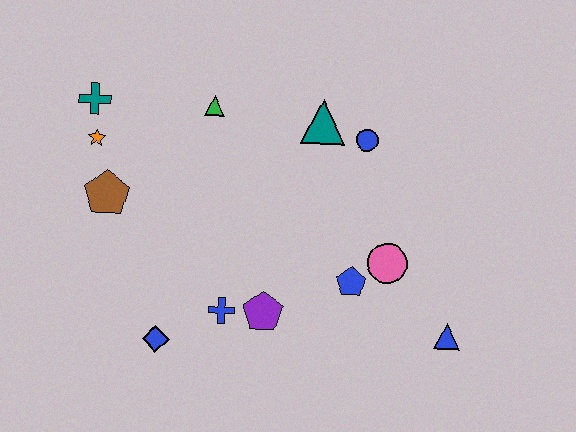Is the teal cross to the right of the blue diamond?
No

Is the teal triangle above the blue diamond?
Yes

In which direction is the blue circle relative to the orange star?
The blue circle is to the right of the orange star.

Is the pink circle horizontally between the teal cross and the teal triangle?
No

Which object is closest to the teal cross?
The orange star is closest to the teal cross.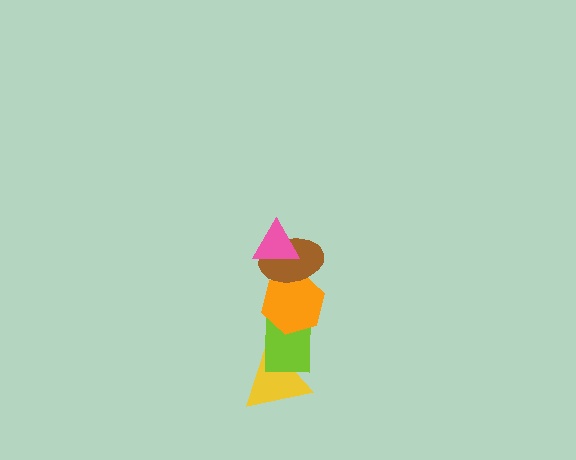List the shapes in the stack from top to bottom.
From top to bottom: the pink triangle, the brown ellipse, the orange hexagon, the lime rectangle, the yellow triangle.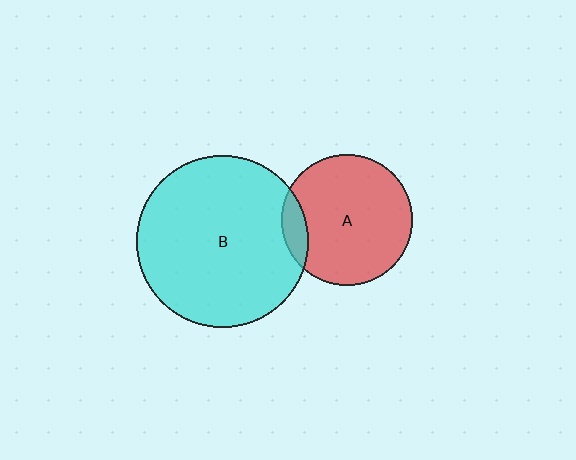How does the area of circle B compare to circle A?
Approximately 1.7 times.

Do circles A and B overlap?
Yes.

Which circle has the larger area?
Circle B (cyan).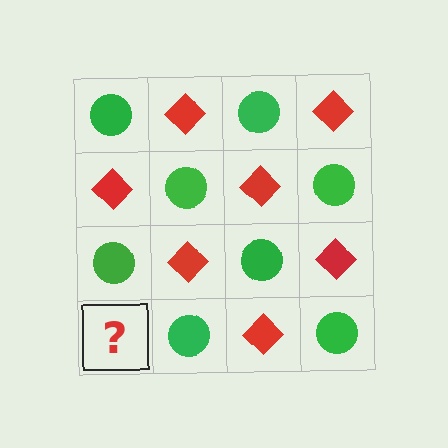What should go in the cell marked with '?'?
The missing cell should contain a red diamond.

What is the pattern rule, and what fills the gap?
The rule is that it alternates green circle and red diamond in a checkerboard pattern. The gap should be filled with a red diamond.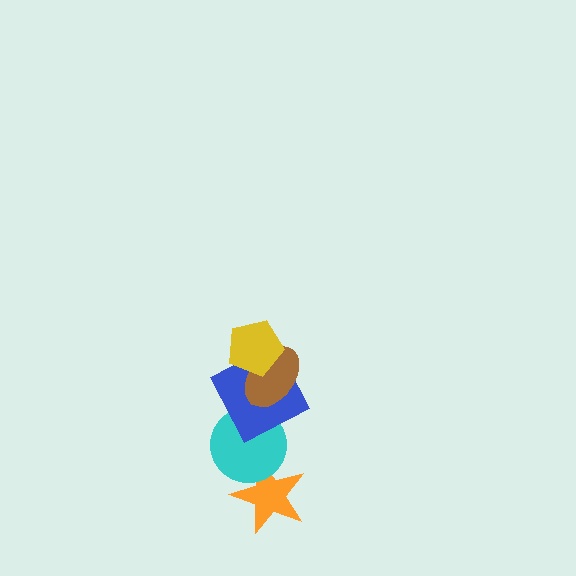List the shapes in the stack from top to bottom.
From top to bottom: the yellow pentagon, the brown ellipse, the blue square, the cyan circle, the orange star.